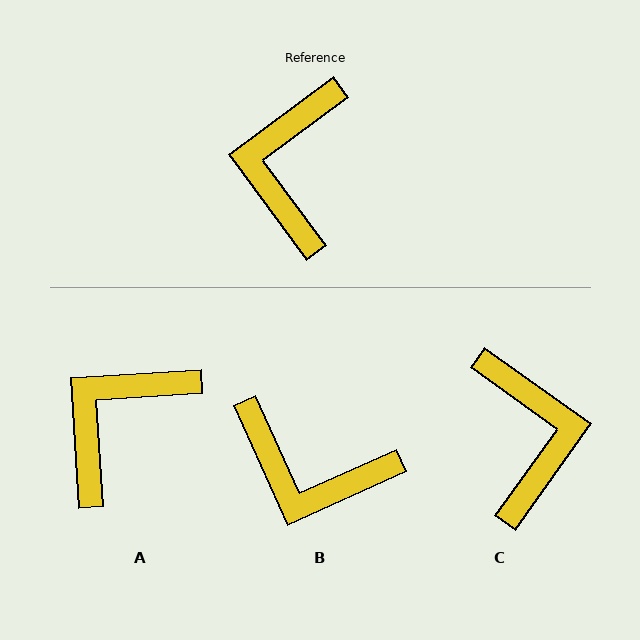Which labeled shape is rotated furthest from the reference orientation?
C, about 162 degrees away.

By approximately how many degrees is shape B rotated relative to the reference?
Approximately 78 degrees counter-clockwise.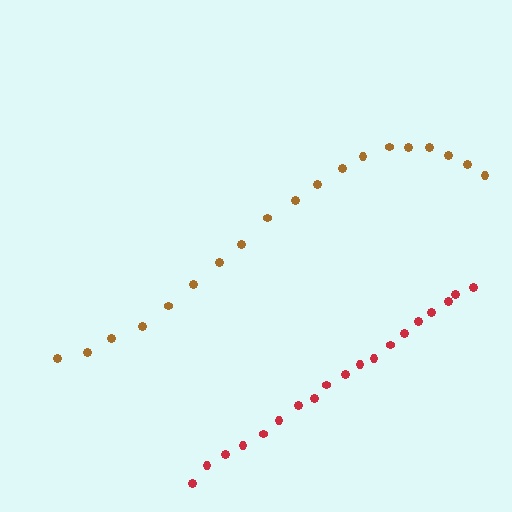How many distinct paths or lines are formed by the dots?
There are 2 distinct paths.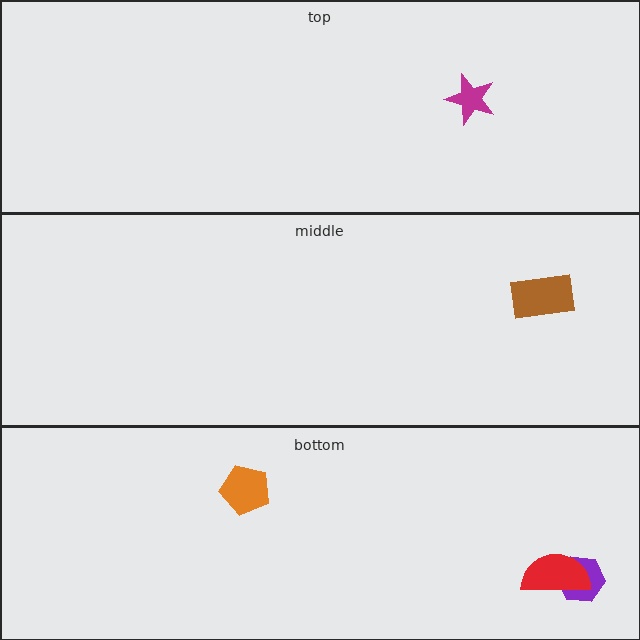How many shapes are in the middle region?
1.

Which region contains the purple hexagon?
The bottom region.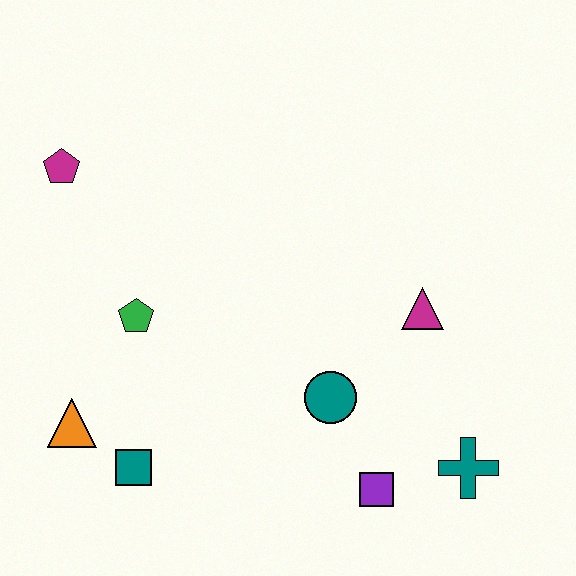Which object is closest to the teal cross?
The purple square is closest to the teal cross.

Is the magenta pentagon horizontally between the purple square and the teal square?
No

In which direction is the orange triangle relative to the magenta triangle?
The orange triangle is to the left of the magenta triangle.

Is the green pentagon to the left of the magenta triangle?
Yes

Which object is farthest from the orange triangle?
The teal cross is farthest from the orange triangle.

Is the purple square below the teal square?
Yes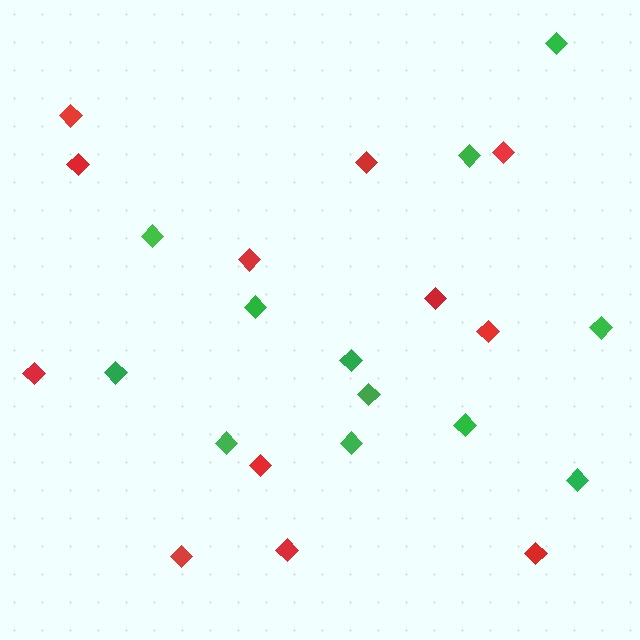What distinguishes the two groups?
There are 2 groups: one group of green diamonds (12) and one group of red diamonds (12).